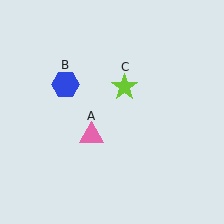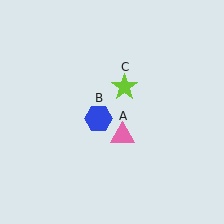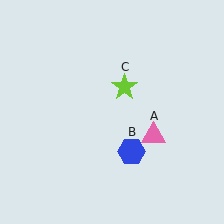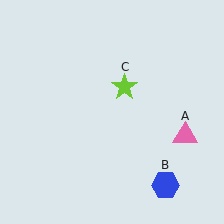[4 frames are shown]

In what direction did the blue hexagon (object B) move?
The blue hexagon (object B) moved down and to the right.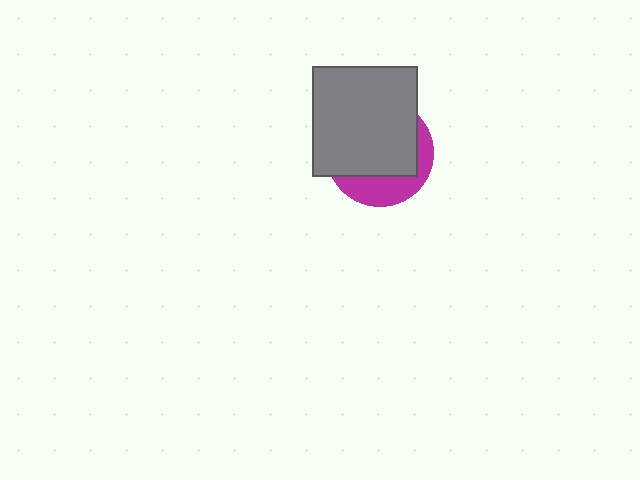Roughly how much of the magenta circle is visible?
A small part of it is visible (roughly 31%).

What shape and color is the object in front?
The object in front is a gray rectangle.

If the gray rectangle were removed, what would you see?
You would see the complete magenta circle.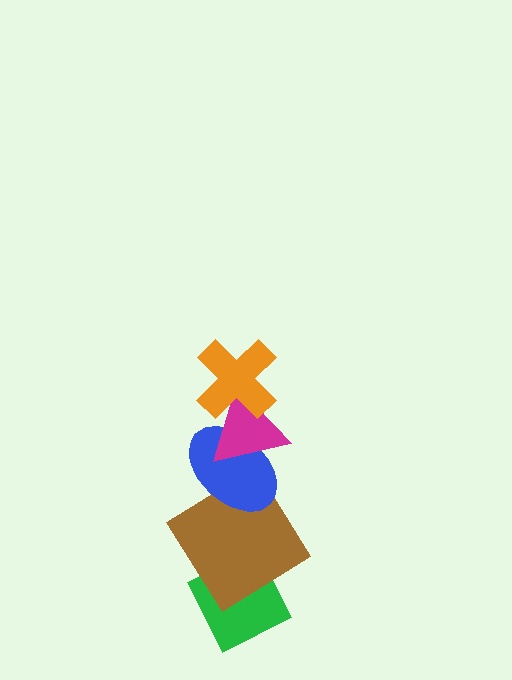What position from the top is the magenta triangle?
The magenta triangle is 2nd from the top.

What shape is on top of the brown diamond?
The blue ellipse is on top of the brown diamond.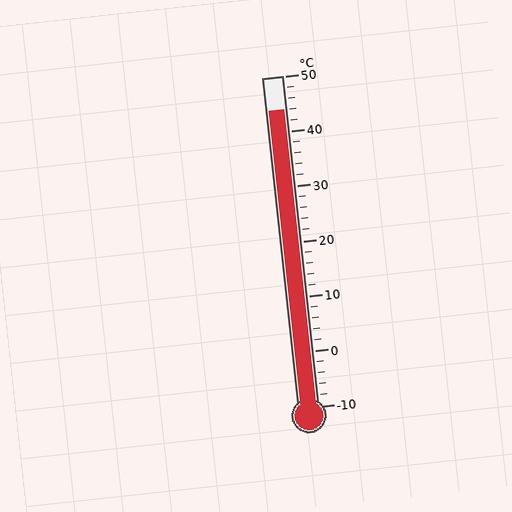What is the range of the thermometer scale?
The thermometer scale ranges from -10°C to 50°C.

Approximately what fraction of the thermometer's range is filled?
The thermometer is filled to approximately 90% of its range.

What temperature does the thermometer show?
The thermometer shows approximately 44°C.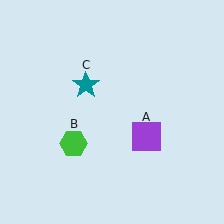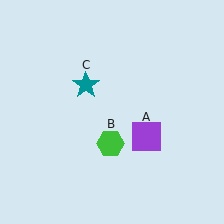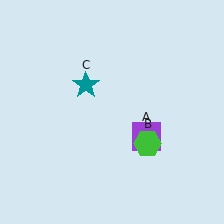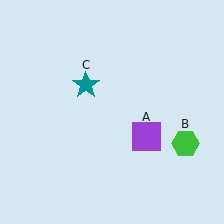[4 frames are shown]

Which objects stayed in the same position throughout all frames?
Purple square (object A) and teal star (object C) remained stationary.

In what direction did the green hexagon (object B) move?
The green hexagon (object B) moved right.